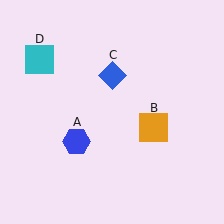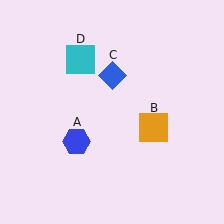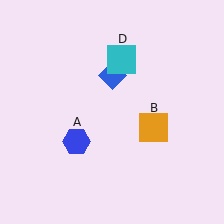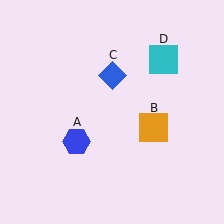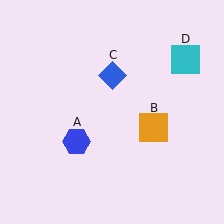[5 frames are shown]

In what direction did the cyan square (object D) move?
The cyan square (object D) moved right.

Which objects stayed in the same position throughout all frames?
Blue hexagon (object A) and orange square (object B) and blue diamond (object C) remained stationary.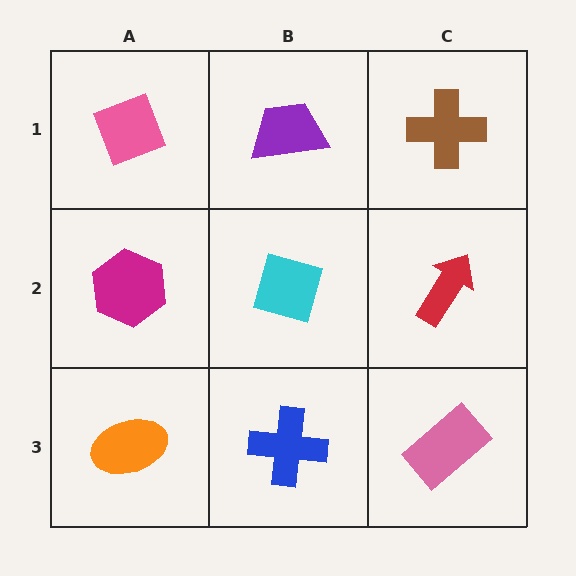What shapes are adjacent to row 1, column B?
A cyan diamond (row 2, column B), a pink diamond (row 1, column A), a brown cross (row 1, column C).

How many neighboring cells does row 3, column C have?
2.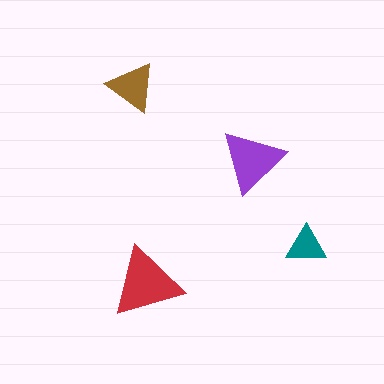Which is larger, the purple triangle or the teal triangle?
The purple one.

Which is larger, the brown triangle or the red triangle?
The red one.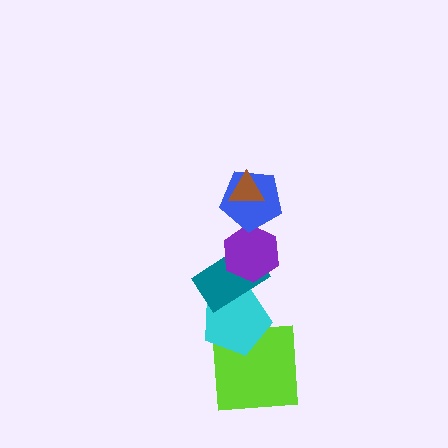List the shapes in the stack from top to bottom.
From top to bottom: the brown triangle, the blue pentagon, the purple hexagon, the teal rectangle, the cyan pentagon, the lime square.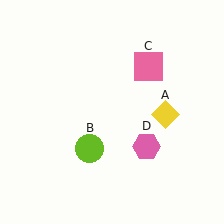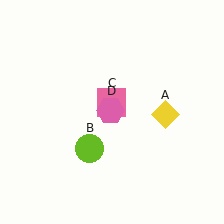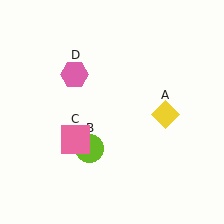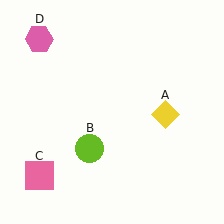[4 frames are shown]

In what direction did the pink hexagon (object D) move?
The pink hexagon (object D) moved up and to the left.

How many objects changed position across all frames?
2 objects changed position: pink square (object C), pink hexagon (object D).